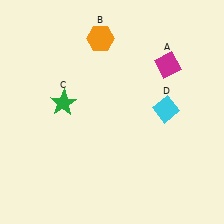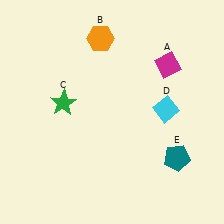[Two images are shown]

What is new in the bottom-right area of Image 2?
A teal pentagon (E) was added in the bottom-right area of Image 2.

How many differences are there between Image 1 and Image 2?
There is 1 difference between the two images.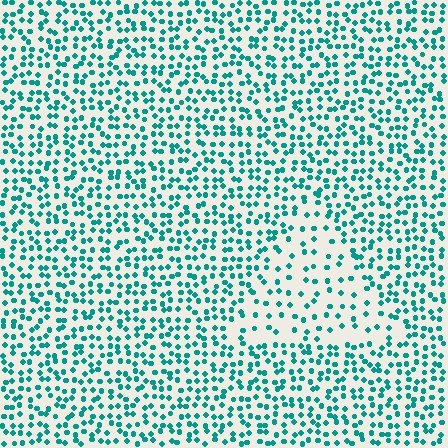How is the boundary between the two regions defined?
The boundary is defined by a change in element density (approximately 2.0x ratio). All elements are the same color, size, and shape.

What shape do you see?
I see a triangle.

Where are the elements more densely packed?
The elements are more densely packed outside the triangle boundary.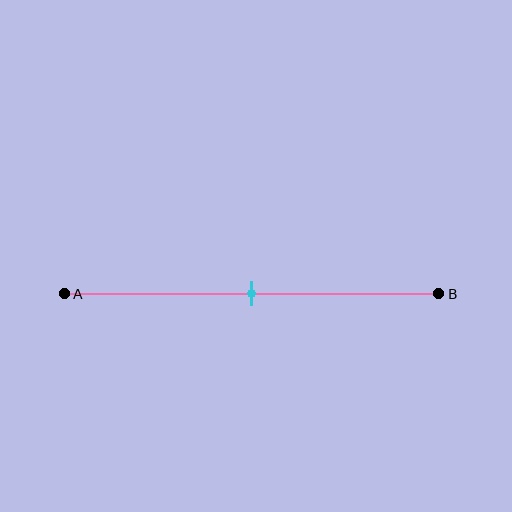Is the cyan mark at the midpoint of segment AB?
Yes, the mark is approximately at the midpoint.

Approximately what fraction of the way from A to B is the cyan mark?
The cyan mark is approximately 50% of the way from A to B.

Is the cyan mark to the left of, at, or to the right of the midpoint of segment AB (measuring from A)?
The cyan mark is approximately at the midpoint of segment AB.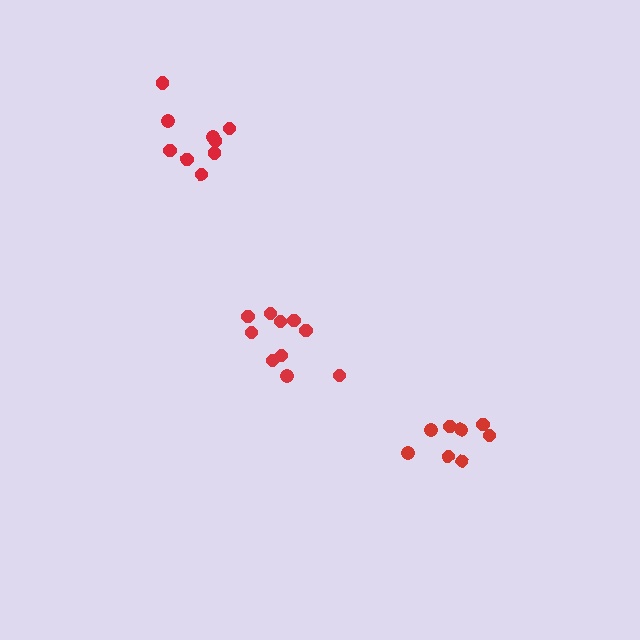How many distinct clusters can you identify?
There are 3 distinct clusters.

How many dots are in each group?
Group 1: 8 dots, Group 2: 10 dots, Group 3: 9 dots (27 total).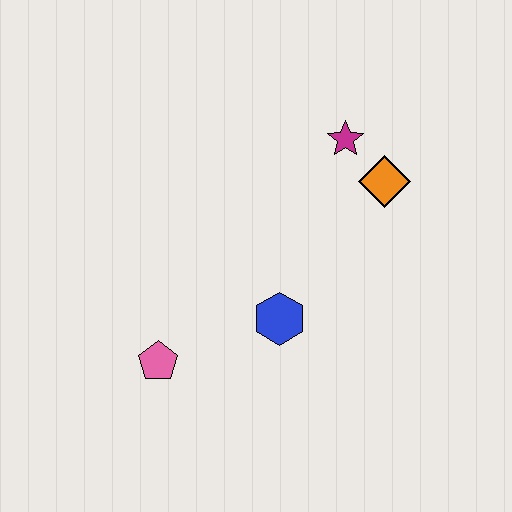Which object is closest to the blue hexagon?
The pink pentagon is closest to the blue hexagon.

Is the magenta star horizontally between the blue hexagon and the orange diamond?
Yes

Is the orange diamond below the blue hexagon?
No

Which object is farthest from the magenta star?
The pink pentagon is farthest from the magenta star.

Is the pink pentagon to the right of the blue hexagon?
No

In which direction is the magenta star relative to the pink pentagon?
The magenta star is above the pink pentagon.